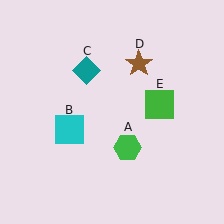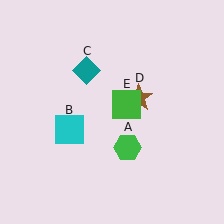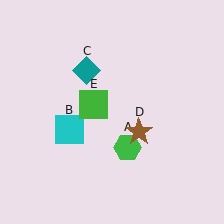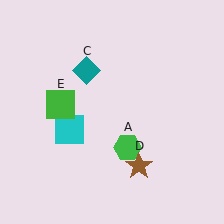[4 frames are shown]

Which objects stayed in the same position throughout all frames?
Green hexagon (object A) and cyan square (object B) and teal diamond (object C) remained stationary.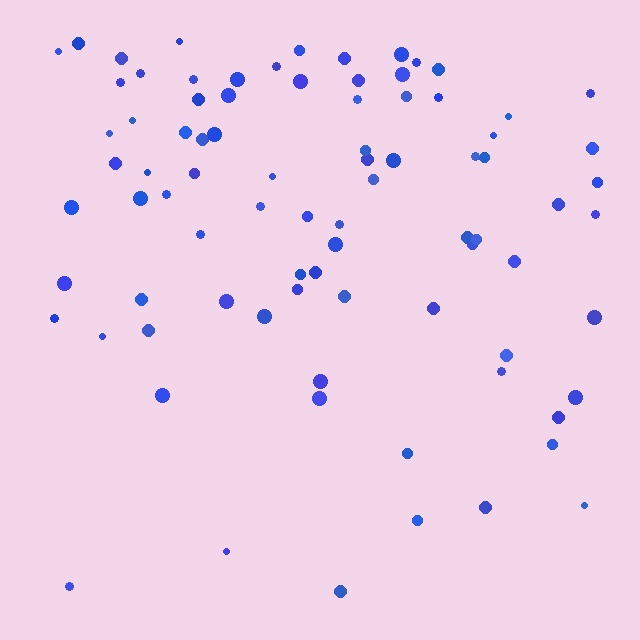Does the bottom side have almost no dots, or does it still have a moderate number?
Still a moderate number, just noticeably fewer than the top.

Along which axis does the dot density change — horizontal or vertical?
Vertical.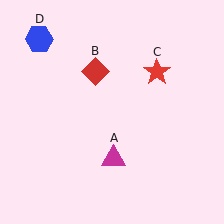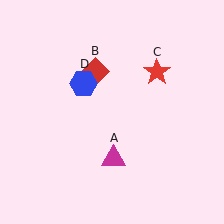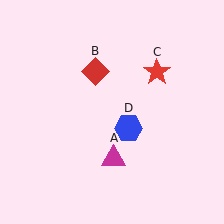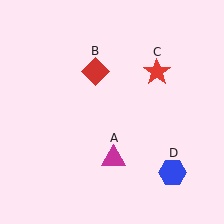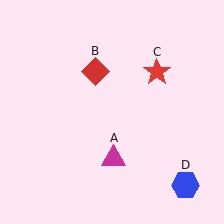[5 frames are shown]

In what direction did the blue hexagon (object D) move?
The blue hexagon (object D) moved down and to the right.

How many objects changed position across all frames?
1 object changed position: blue hexagon (object D).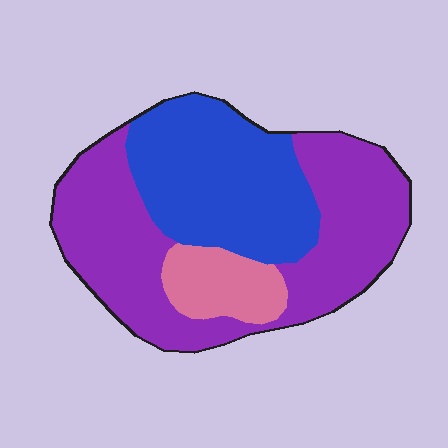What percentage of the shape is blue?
Blue takes up about three eighths (3/8) of the shape.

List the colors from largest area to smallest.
From largest to smallest: purple, blue, pink.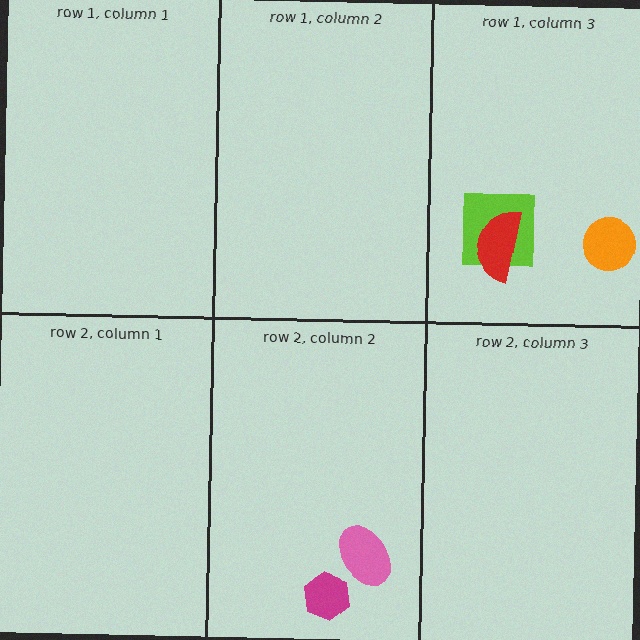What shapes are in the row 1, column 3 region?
The lime square, the red semicircle, the orange circle.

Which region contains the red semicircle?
The row 1, column 3 region.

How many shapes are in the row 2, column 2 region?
2.